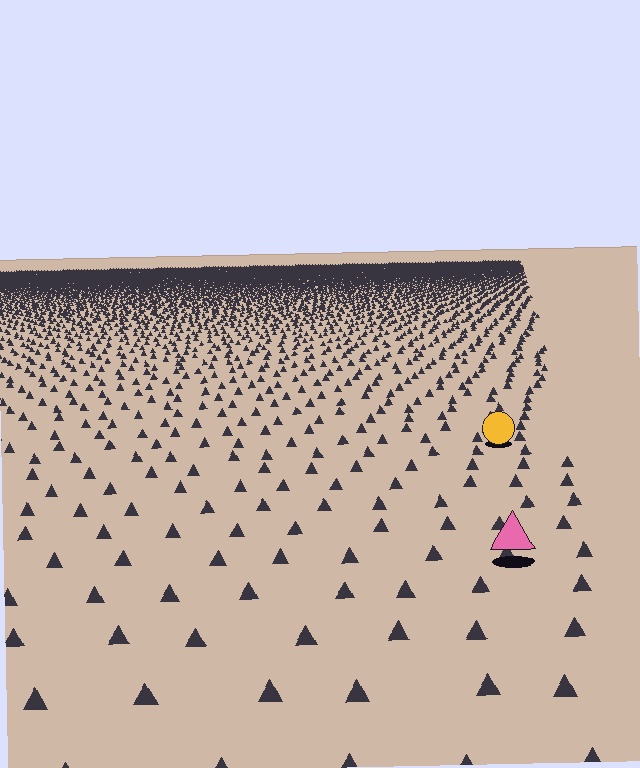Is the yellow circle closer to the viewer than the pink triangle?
No. The pink triangle is closer — you can tell from the texture gradient: the ground texture is coarser near it.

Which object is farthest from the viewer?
The yellow circle is farthest from the viewer. It appears smaller and the ground texture around it is denser.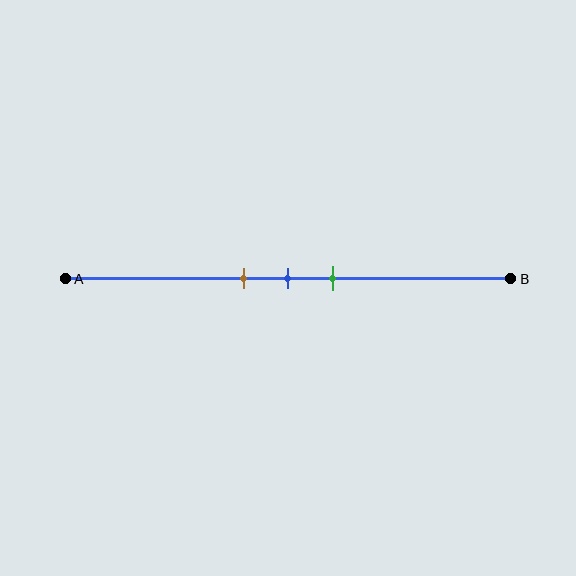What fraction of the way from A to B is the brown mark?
The brown mark is approximately 40% (0.4) of the way from A to B.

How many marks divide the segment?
There are 3 marks dividing the segment.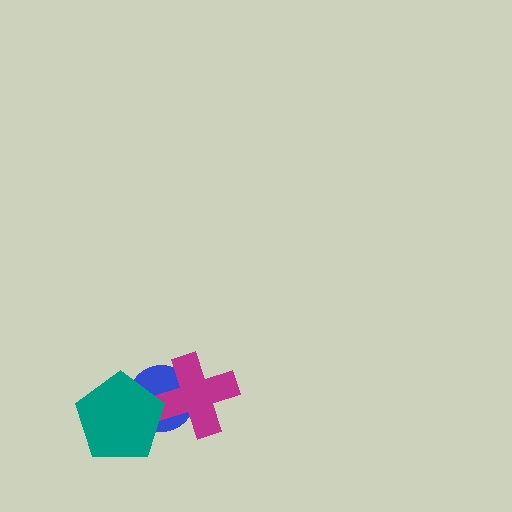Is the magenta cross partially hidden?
Yes, it is partially covered by another shape.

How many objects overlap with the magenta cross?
2 objects overlap with the magenta cross.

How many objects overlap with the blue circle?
2 objects overlap with the blue circle.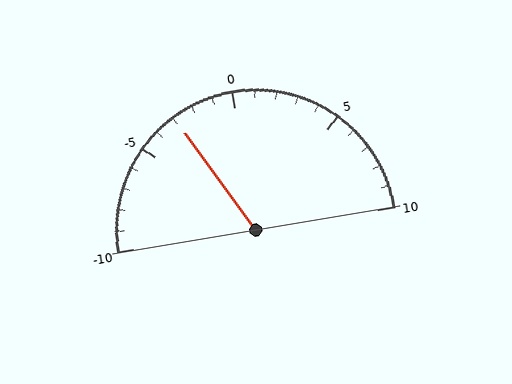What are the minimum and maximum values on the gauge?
The gauge ranges from -10 to 10.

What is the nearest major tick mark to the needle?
The nearest major tick mark is -5.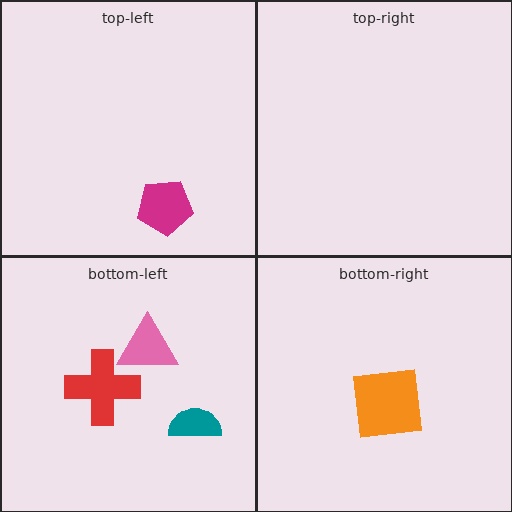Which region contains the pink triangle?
The bottom-left region.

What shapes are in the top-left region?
The magenta pentagon.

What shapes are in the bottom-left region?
The pink triangle, the teal semicircle, the red cross.